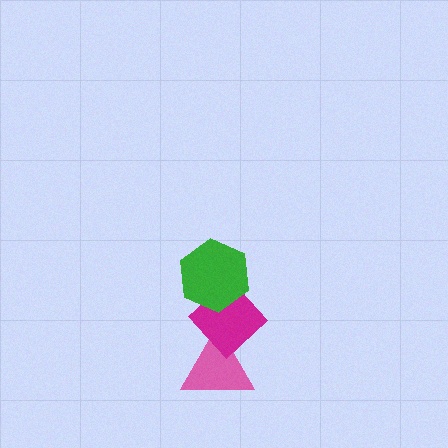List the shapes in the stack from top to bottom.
From top to bottom: the green hexagon, the magenta diamond, the pink triangle.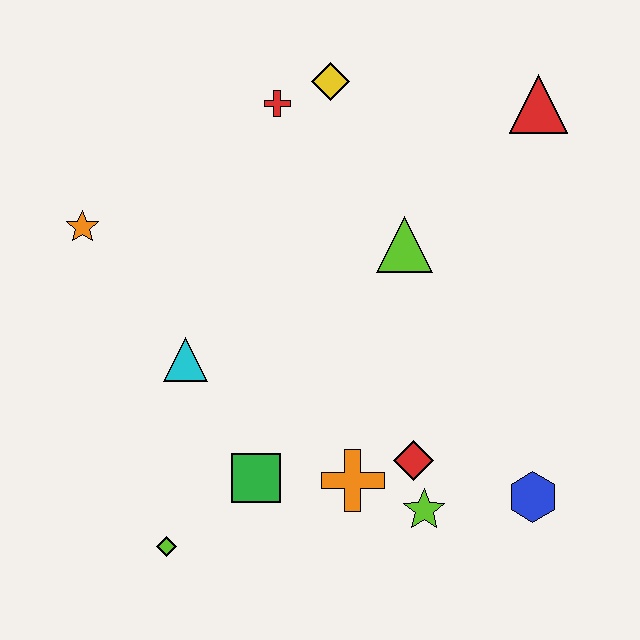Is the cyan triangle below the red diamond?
No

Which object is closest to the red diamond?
The lime star is closest to the red diamond.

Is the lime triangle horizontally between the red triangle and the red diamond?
No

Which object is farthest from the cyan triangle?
The red triangle is farthest from the cyan triangle.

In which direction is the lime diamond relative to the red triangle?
The lime diamond is below the red triangle.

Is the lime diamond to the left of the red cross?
Yes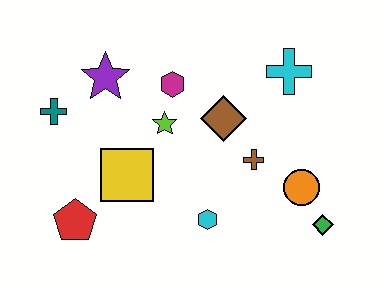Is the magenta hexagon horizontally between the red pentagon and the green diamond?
Yes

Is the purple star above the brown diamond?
Yes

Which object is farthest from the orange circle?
The teal cross is farthest from the orange circle.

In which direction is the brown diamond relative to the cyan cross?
The brown diamond is to the left of the cyan cross.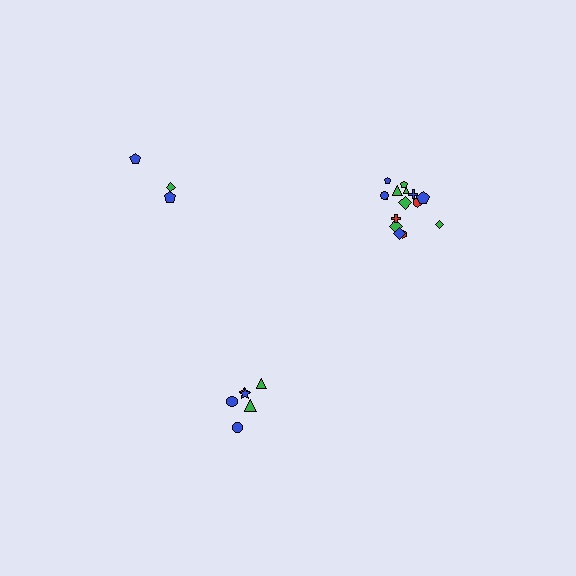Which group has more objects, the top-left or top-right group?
The top-right group.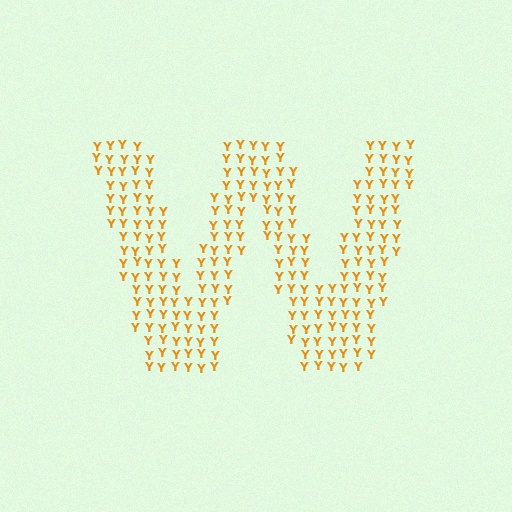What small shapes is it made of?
It is made of small letter Y's.